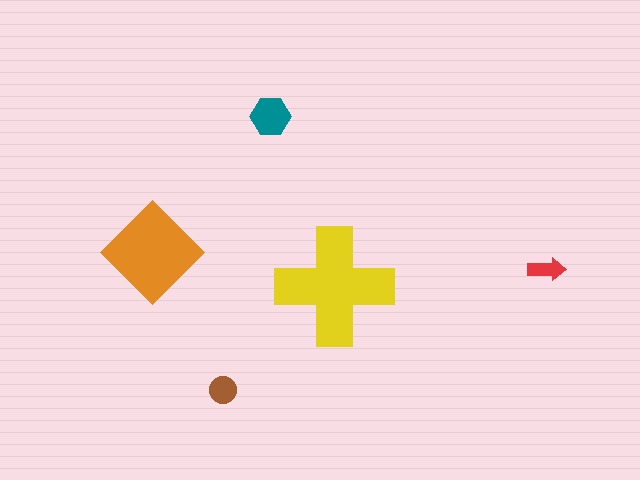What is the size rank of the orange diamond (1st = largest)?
2nd.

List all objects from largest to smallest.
The yellow cross, the orange diamond, the teal hexagon, the brown circle, the red arrow.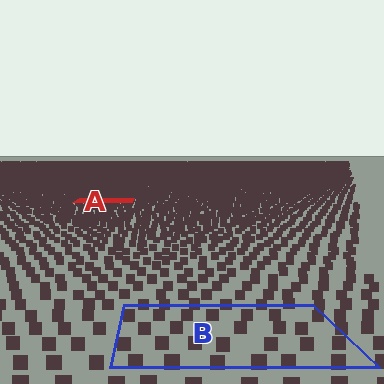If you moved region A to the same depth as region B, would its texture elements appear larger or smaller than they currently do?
They would appear larger. At a closer depth, the same texture elements are projected at a bigger on-screen size.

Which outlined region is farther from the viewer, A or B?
Region A is farther from the viewer — the texture elements inside it appear smaller and more densely packed.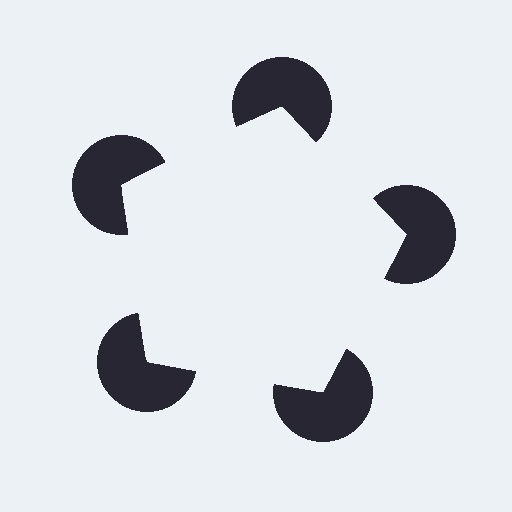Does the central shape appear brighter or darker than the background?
It typically appears slightly brighter than the background, even though no actual brightness change is drawn.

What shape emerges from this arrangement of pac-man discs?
An illusory pentagon — its edges are inferred from the aligned wedge cuts in the pac-man discs, not physically drawn.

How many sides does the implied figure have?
5 sides.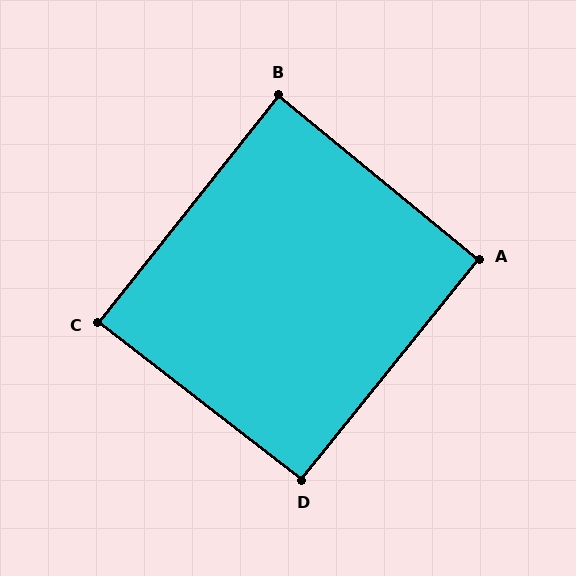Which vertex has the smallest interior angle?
B, at approximately 89 degrees.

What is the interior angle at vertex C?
Approximately 89 degrees (approximately right).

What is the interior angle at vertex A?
Approximately 91 degrees (approximately right).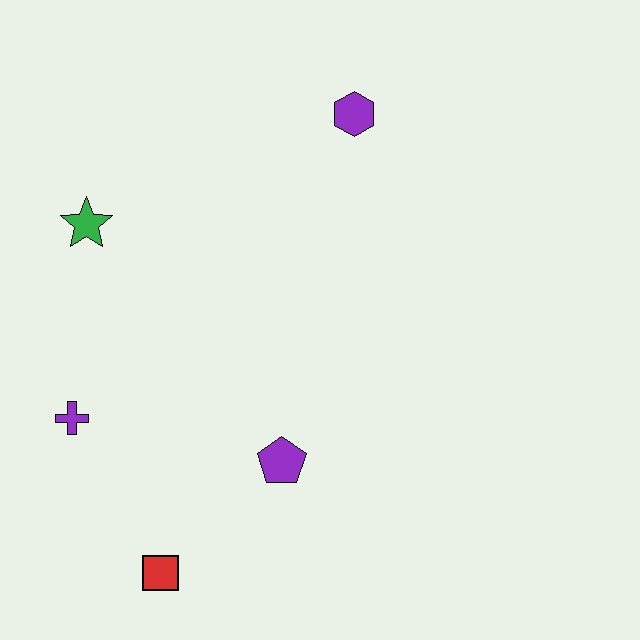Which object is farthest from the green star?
The red square is farthest from the green star.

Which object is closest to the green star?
The purple cross is closest to the green star.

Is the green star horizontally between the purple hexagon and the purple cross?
Yes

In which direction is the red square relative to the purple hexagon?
The red square is below the purple hexagon.